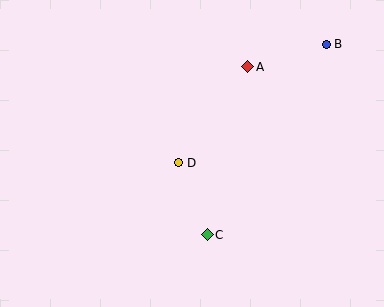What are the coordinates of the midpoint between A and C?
The midpoint between A and C is at (228, 151).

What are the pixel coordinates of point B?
Point B is at (326, 44).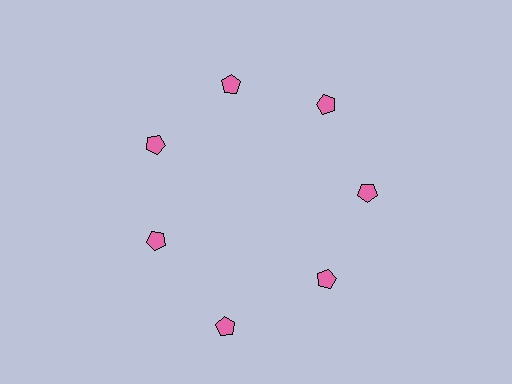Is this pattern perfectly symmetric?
No. The 7 pink pentagons are arranged in a ring, but one element near the 6 o'clock position is pushed outward from the center, breaking the 7-fold rotational symmetry.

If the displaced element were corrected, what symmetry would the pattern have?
It would have 7-fold rotational symmetry — the pattern would map onto itself every 51 degrees.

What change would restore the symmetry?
The symmetry would be restored by moving it inward, back onto the ring so that all 7 pentagons sit at equal angles and equal distance from the center.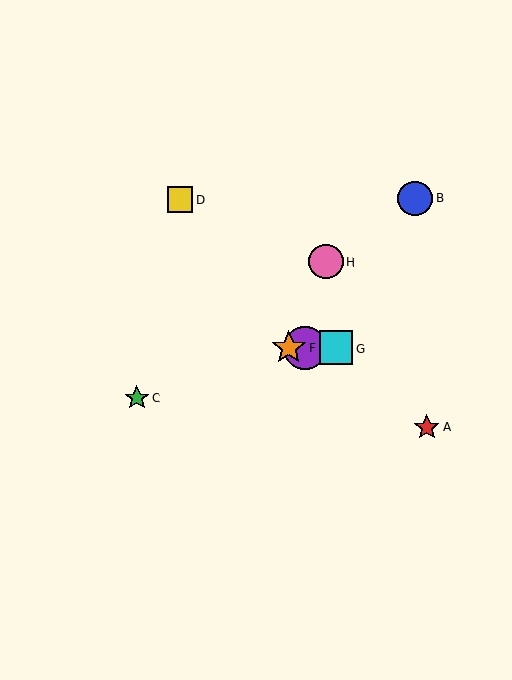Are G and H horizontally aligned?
No, G is at y≈348 and H is at y≈262.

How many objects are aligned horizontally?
3 objects (E, F, G) are aligned horizontally.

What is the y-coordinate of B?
Object B is at y≈198.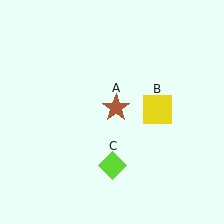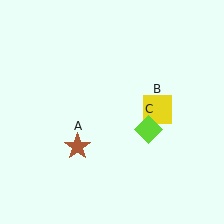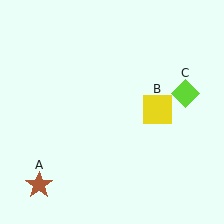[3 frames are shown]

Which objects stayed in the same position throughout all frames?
Yellow square (object B) remained stationary.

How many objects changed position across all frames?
2 objects changed position: brown star (object A), lime diamond (object C).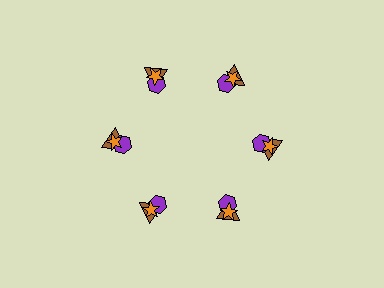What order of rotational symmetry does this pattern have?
This pattern has 6-fold rotational symmetry.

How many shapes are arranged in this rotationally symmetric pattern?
There are 18 shapes, arranged in 6 groups of 3.